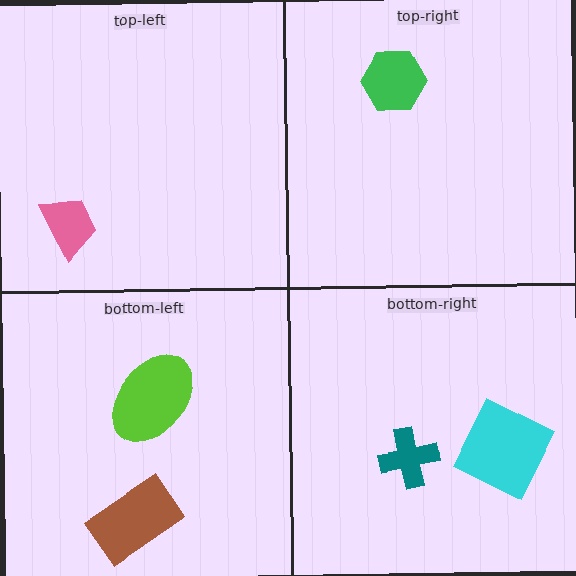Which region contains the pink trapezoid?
The top-left region.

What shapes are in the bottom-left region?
The brown rectangle, the lime ellipse.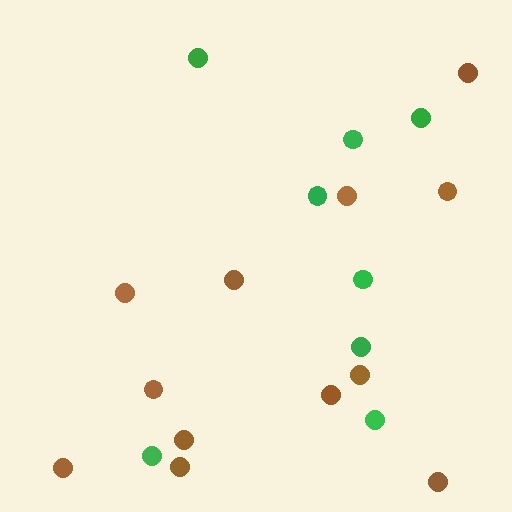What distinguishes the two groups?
There are 2 groups: one group of brown circles (12) and one group of green circles (8).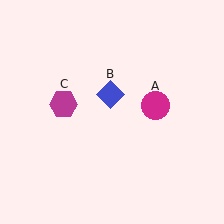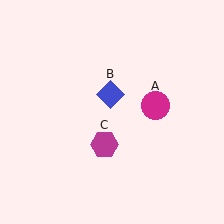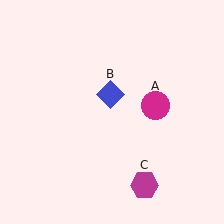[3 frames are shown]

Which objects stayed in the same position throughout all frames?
Magenta circle (object A) and blue diamond (object B) remained stationary.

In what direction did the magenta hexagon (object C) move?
The magenta hexagon (object C) moved down and to the right.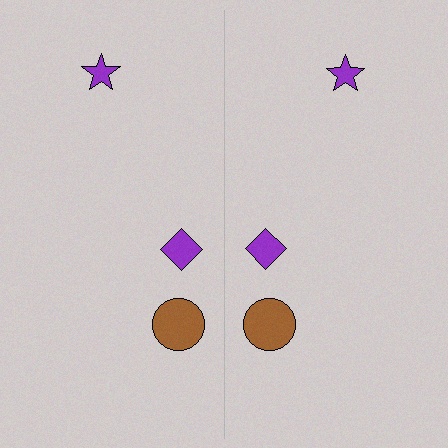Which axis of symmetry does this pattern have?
The pattern has a vertical axis of symmetry running through the center of the image.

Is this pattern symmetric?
Yes, this pattern has bilateral (reflection) symmetry.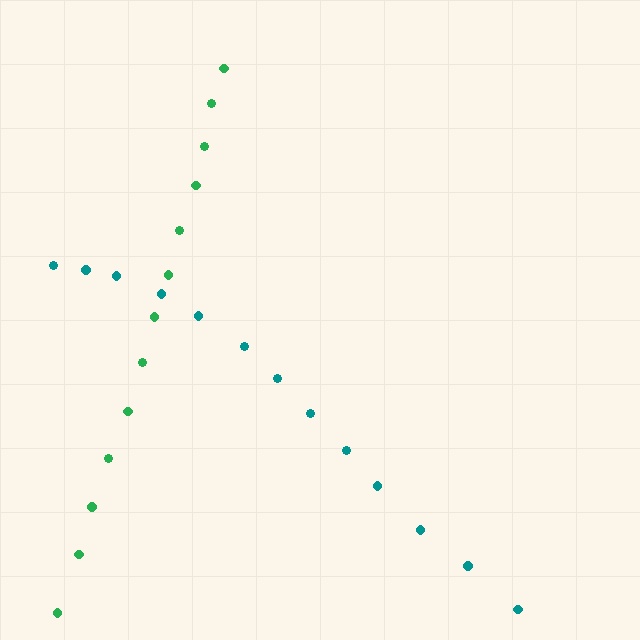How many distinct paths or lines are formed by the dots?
There are 2 distinct paths.